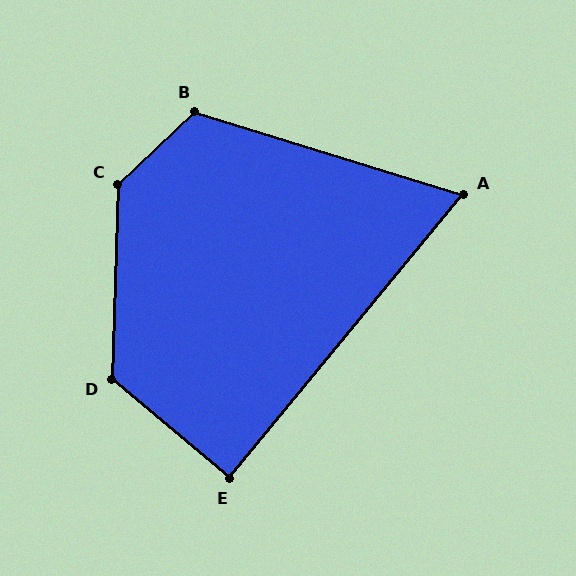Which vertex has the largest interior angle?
C, at approximately 135 degrees.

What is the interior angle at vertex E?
Approximately 90 degrees (approximately right).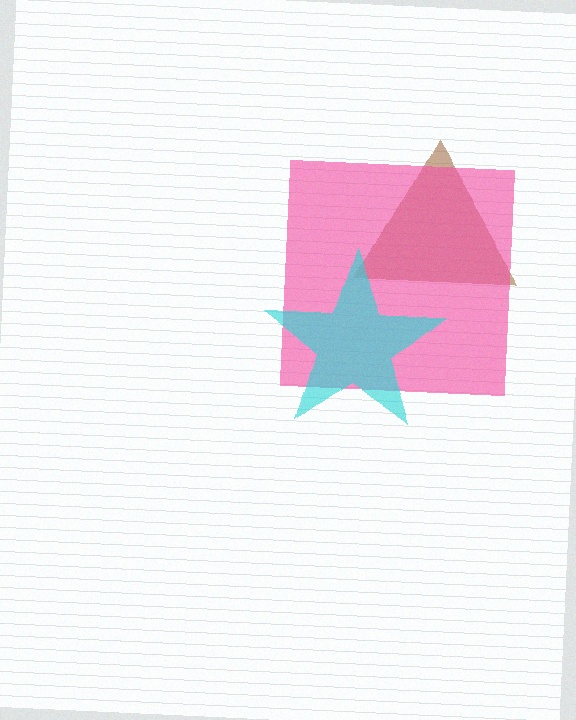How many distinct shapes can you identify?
There are 3 distinct shapes: a brown triangle, a pink square, a cyan star.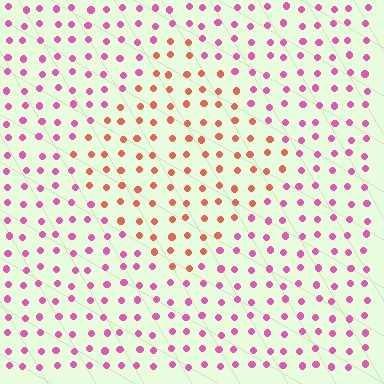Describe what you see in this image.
The image is filled with small pink elements in a uniform arrangement. A diamond-shaped region is visible where the elements are tinted to a slightly different hue, forming a subtle color boundary.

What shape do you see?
I see a diamond.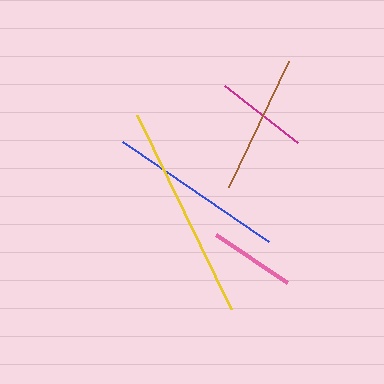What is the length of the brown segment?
The brown segment is approximately 140 pixels long.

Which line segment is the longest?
The yellow line is the longest at approximately 216 pixels.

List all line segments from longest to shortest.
From longest to shortest: yellow, blue, brown, magenta, pink.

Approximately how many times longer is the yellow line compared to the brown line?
The yellow line is approximately 1.5 times the length of the brown line.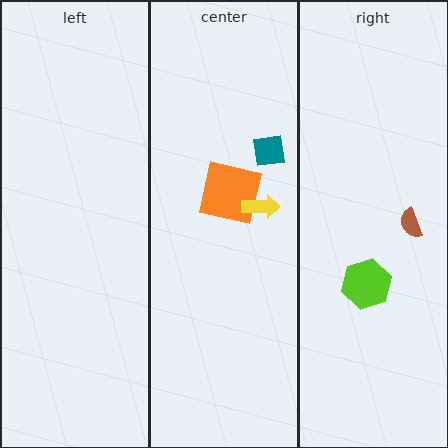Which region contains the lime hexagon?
The right region.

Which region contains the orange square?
The center region.